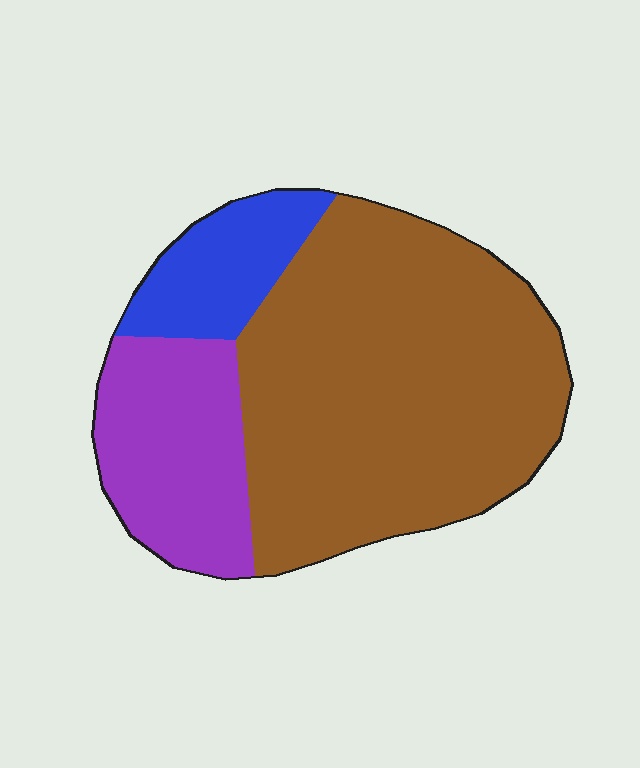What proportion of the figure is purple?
Purple covers 22% of the figure.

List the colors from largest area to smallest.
From largest to smallest: brown, purple, blue.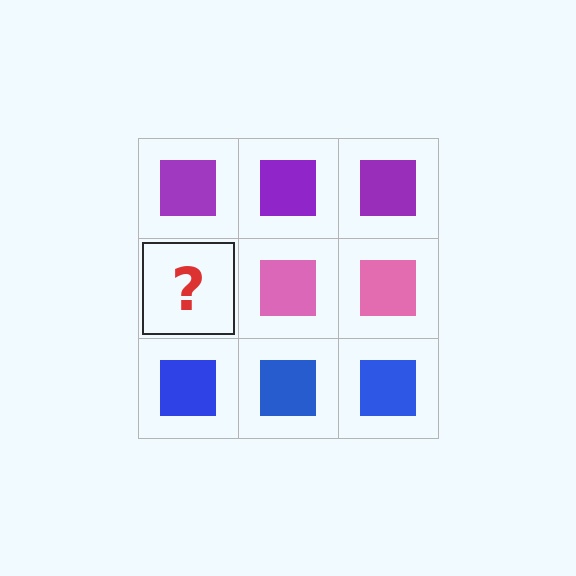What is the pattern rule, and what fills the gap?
The rule is that each row has a consistent color. The gap should be filled with a pink square.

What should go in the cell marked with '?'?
The missing cell should contain a pink square.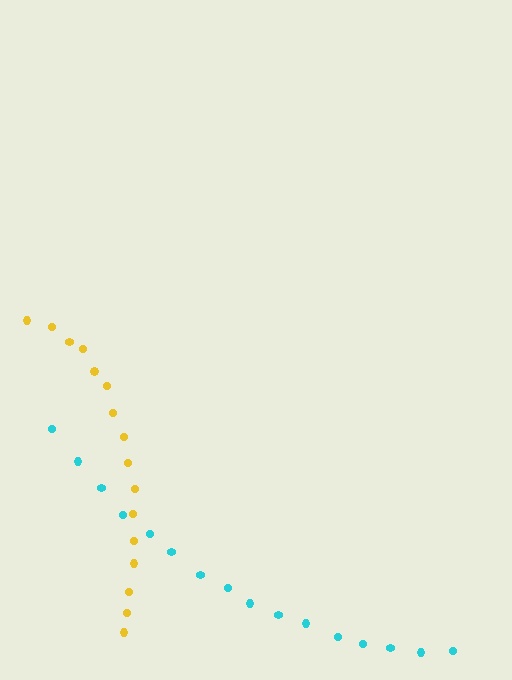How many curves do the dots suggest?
There are 2 distinct paths.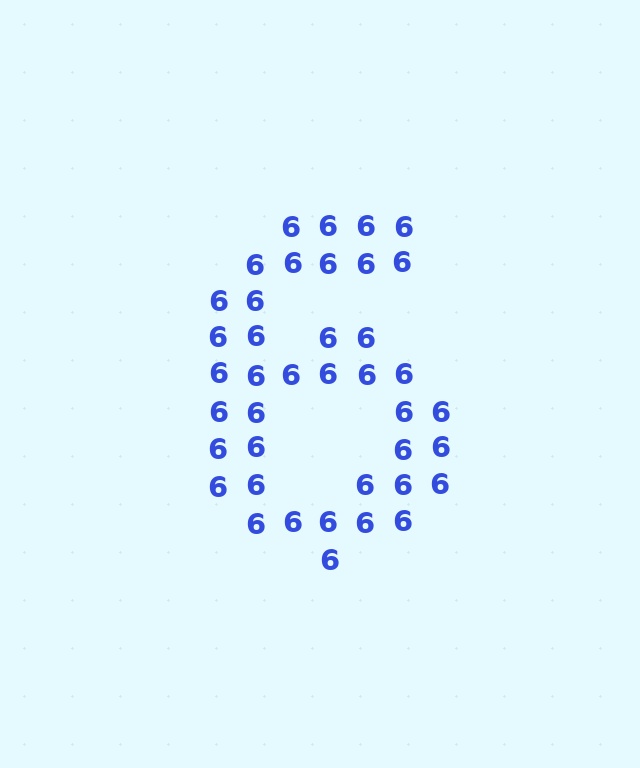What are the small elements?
The small elements are digit 6's.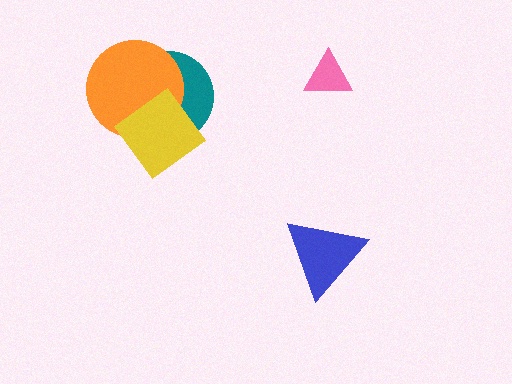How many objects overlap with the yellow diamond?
2 objects overlap with the yellow diamond.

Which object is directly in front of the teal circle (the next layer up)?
The orange circle is directly in front of the teal circle.